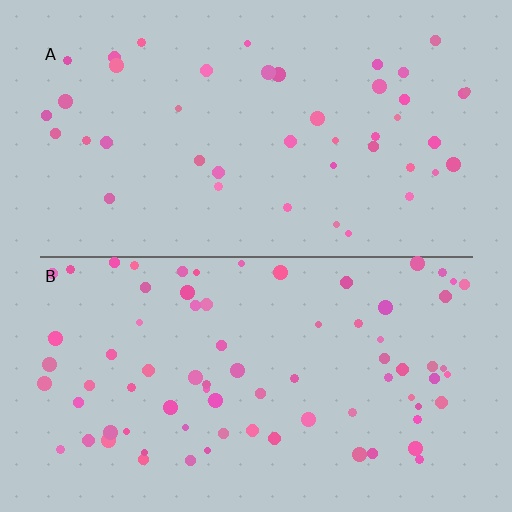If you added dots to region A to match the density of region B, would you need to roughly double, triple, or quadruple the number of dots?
Approximately double.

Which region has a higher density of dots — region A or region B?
B (the bottom).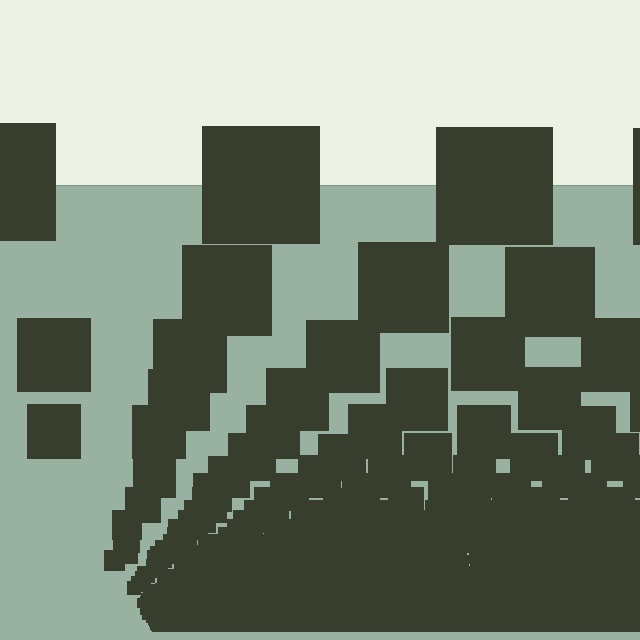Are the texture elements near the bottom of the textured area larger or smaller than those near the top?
Smaller. The gradient is inverted — elements near the bottom are smaller and denser.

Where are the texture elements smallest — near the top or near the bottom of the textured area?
Near the bottom.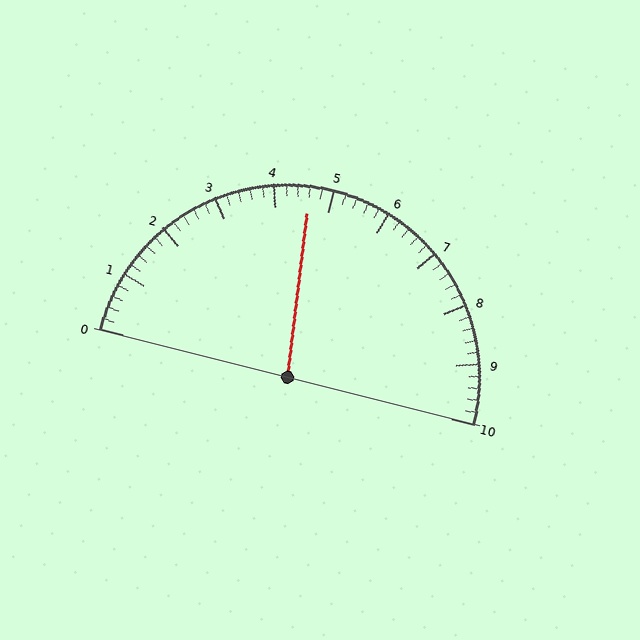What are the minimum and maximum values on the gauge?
The gauge ranges from 0 to 10.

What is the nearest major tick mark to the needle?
The nearest major tick mark is 5.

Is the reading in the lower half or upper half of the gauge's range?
The reading is in the lower half of the range (0 to 10).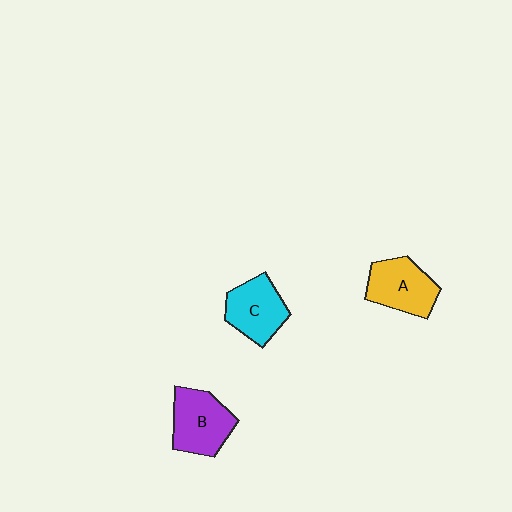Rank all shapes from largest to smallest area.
From largest to smallest: B (purple), A (yellow), C (cyan).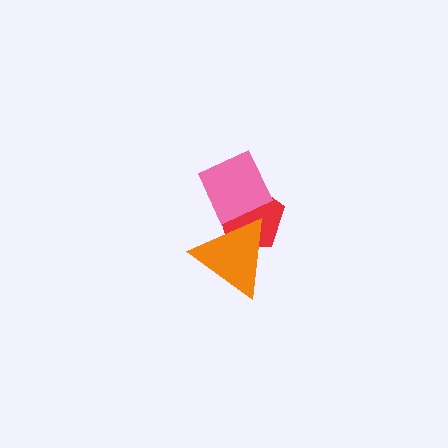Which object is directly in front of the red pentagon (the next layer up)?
The pink diamond is directly in front of the red pentagon.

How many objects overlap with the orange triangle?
2 objects overlap with the orange triangle.